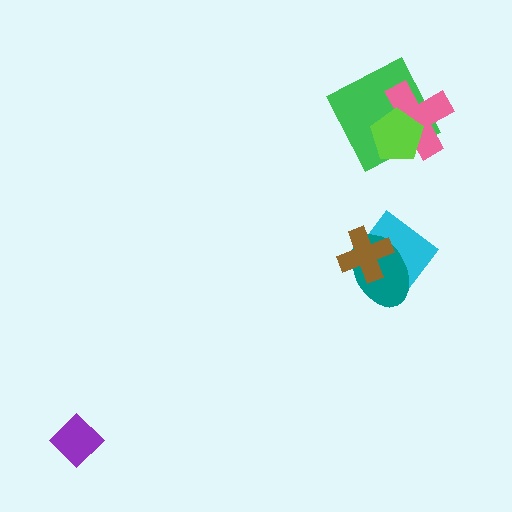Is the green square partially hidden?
Yes, it is partially covered by another shape.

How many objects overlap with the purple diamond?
0 objects overlap with the purple diamond.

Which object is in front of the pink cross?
The lime pentagon is in front of the pink cross.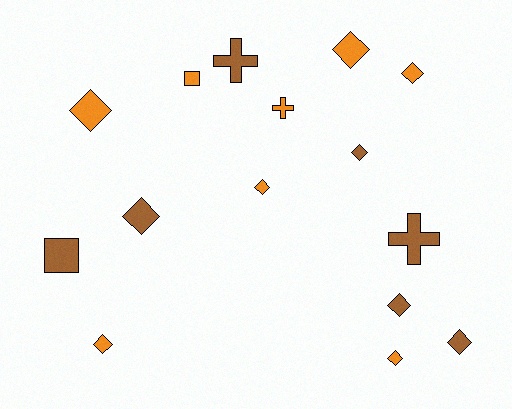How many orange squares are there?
There is 1 orange square.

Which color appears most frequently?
Orange, with 8 objects.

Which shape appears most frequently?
Diamond, with 10 objects.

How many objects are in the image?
There are 15 objects.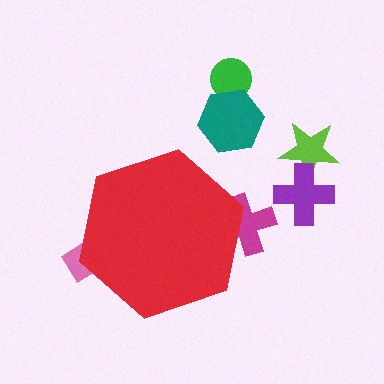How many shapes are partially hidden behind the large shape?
2 shapes are partially hidden.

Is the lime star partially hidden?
No, the lime star is fully visible.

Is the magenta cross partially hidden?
Yes, the magenta cross is partially hidden behind the red hexagon.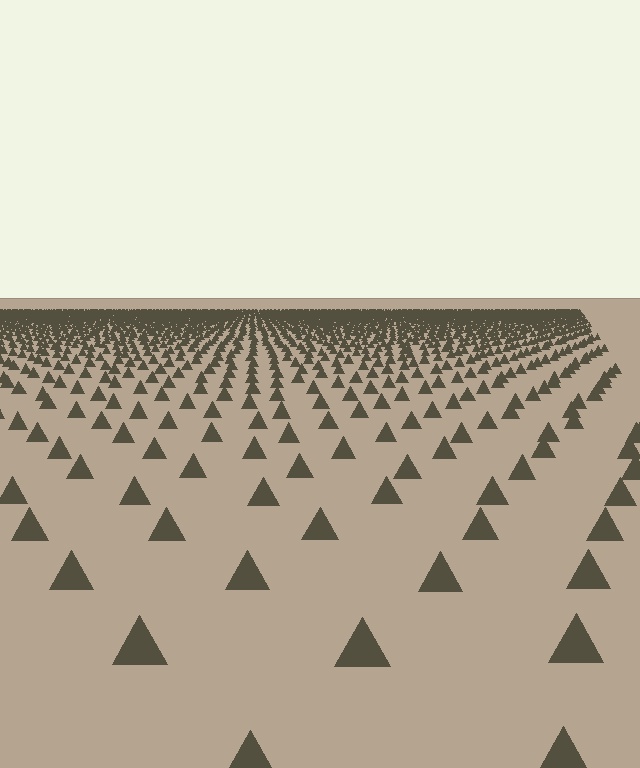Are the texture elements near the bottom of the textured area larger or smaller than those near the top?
Larger. Near the bottom, elements are closer to the viewer and appear at a bigger on-screen size.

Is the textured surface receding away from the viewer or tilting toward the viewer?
The surface is receding away from the viewer. Texture elements get smaller and denser toward the top.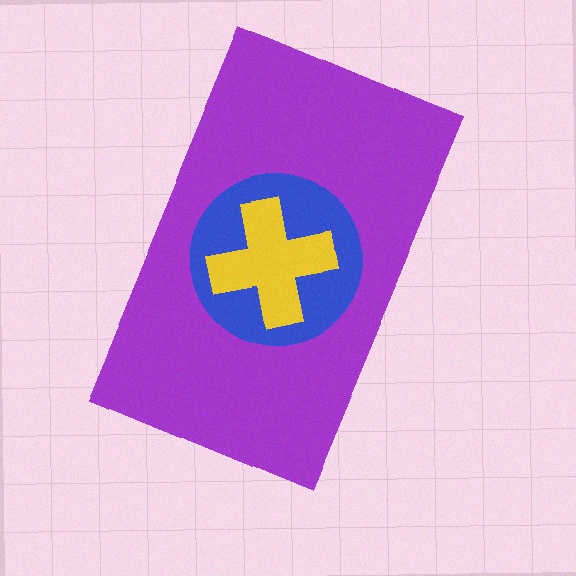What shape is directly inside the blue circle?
The yellow cross.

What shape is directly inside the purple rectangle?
The blue circle.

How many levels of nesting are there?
3.